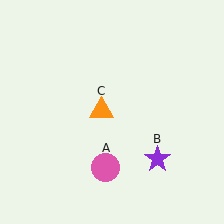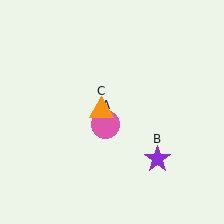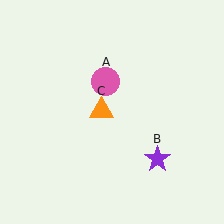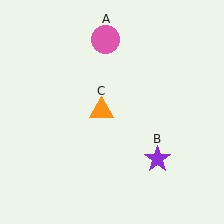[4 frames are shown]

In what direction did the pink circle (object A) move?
The pink circle (object A) moved up.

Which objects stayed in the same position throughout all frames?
Purple star (object B) and orange triangle (object C) remained stationary.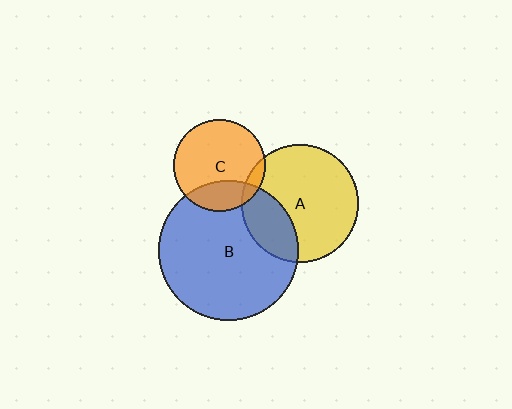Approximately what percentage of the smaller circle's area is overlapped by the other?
Approximately 25%.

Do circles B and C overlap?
Yes.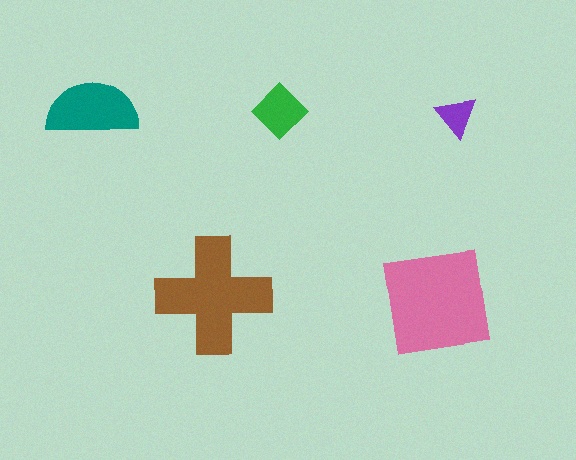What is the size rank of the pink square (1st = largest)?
1st.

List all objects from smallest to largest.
The purple triangle, the green diamond, the teal semicircle, the brown cross, the pink square.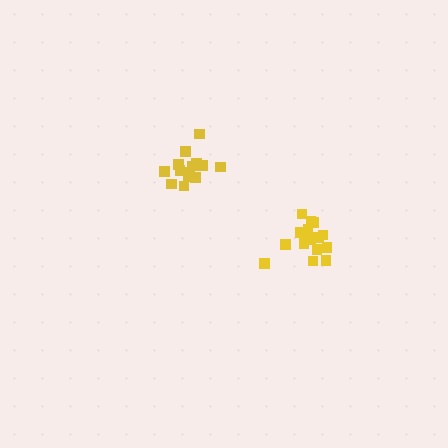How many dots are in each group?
Group 1: 15 dots, Group 2: 14 dots (29 total).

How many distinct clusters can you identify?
There are 2 distinct clusters.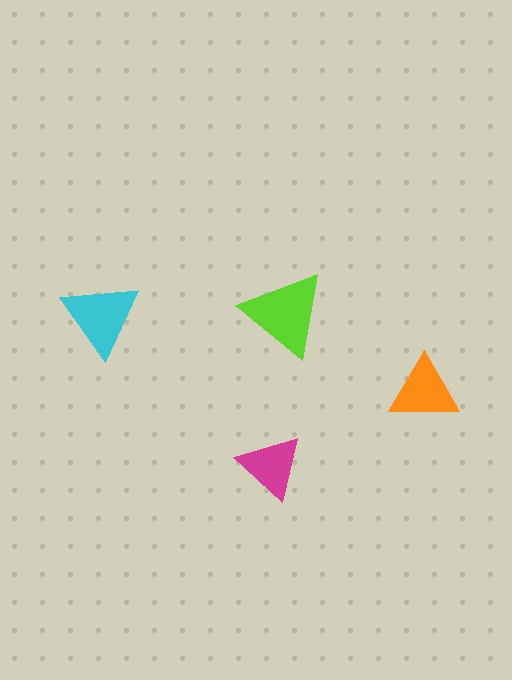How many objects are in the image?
There are 4 objects in the image.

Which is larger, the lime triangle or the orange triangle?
The lime one.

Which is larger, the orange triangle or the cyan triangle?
The cyan one.